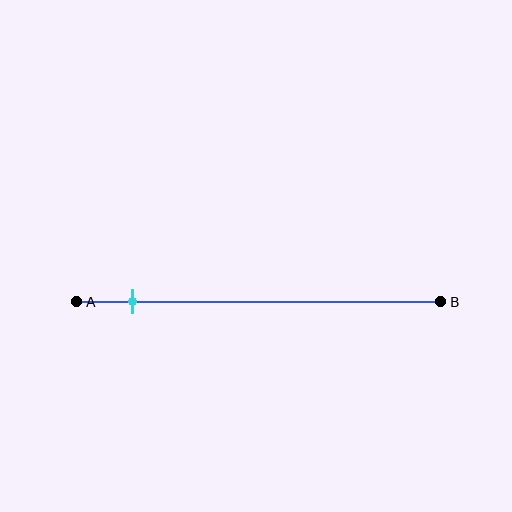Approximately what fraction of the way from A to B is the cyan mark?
The cyan mark is approximately 15% of the way from A to B.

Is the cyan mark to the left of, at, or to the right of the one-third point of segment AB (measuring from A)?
The cyan mark is to the left of the one-third point of segment AB.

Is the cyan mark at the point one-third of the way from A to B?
No, the mark is at about 15% from A, not at the 33% one-third point.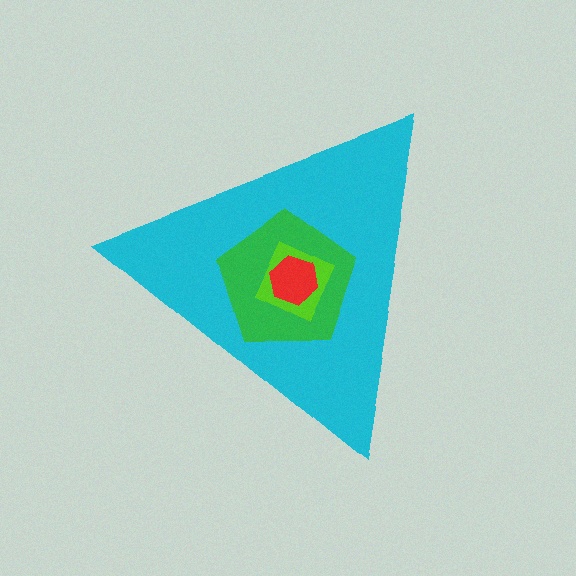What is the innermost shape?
The red hexagon.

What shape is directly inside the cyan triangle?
The green pentagon.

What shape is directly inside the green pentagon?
The lime square.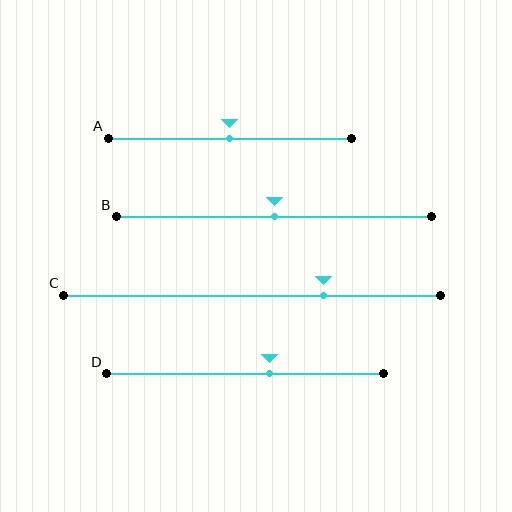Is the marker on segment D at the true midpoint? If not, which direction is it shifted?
No, the marker on segment D is shifted to the right by about 9% of the segment length.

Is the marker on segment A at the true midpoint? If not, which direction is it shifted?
Yes, the marker on segment A is at the true midpoint.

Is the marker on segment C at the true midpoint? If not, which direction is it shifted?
No, the marker on segment C is shifted to the right by about 19% of the segment length.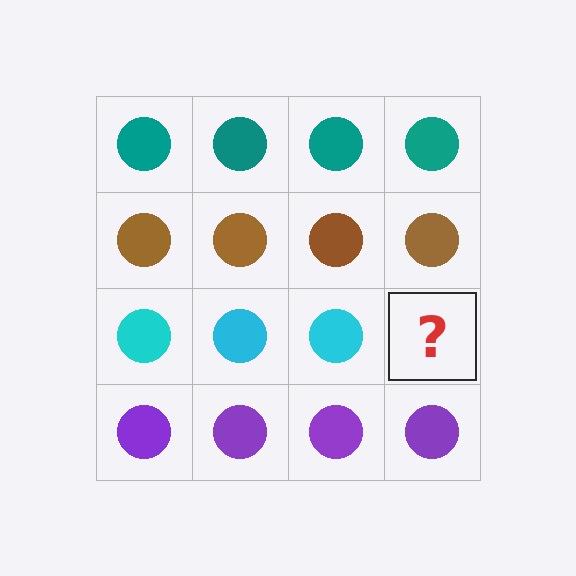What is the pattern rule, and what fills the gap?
The rule is that each row has a consistent color. The gap should be filled with a cyan circle.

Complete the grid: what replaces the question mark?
The question mark should be replaced with a cyan circle.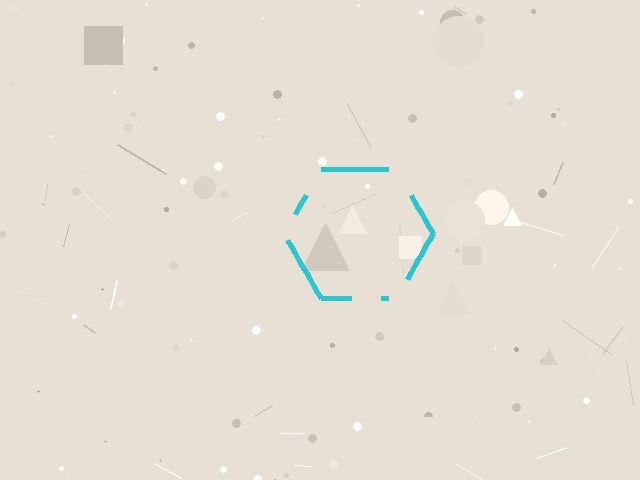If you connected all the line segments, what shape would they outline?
They would outline a hexagon.